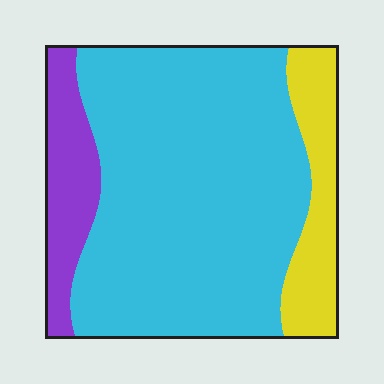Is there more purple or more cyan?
Cyan.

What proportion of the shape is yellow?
Yellow takes up about one sixth (1/6) of the shape.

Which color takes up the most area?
Cyan, at roughly 70%.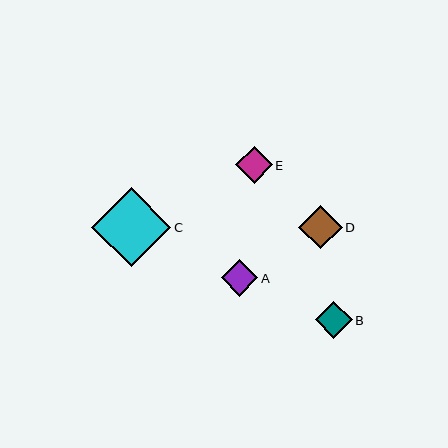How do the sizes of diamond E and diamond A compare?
Diamond E and diamond A are approximately the same size.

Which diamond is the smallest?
Diamond A is the smallest with a size of approximately 36 pixels.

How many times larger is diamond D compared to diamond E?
Diamond D is approximately 1.2 times the size of diamond E.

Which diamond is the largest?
Diamond C is the largest with a size of approximately 79 pixels.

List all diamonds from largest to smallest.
From largest to smallest: C, D, B, E, A.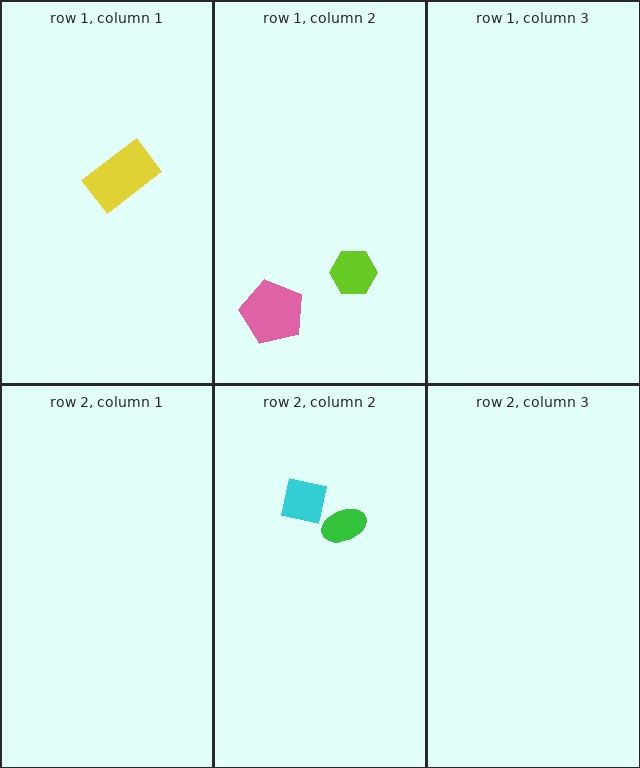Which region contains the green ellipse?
The row 2, column 2 region.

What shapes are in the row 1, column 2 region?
The lime hexagon, the pink pentagon.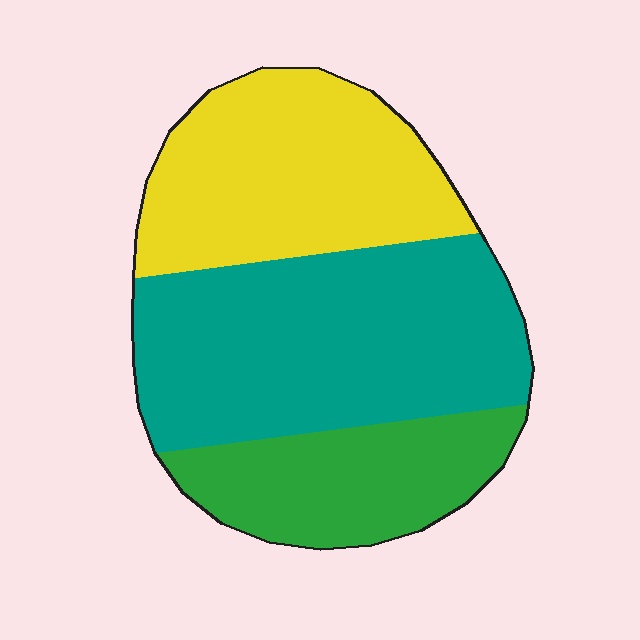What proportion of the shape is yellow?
Yellow covers roughly 35% of the shape.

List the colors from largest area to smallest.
From largest to smallest: teal, yellow, green.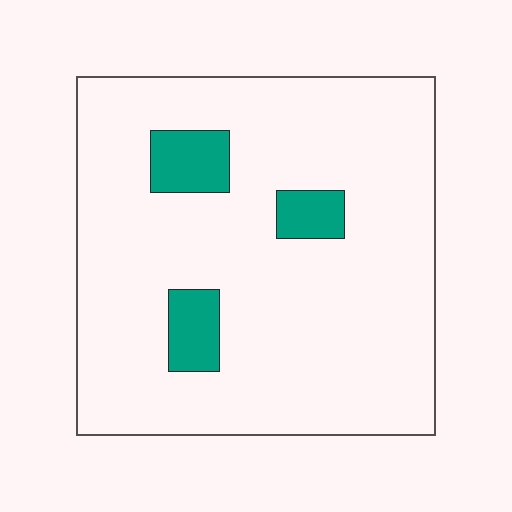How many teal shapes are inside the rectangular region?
3.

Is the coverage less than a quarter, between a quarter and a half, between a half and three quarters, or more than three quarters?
Less than a quarter.